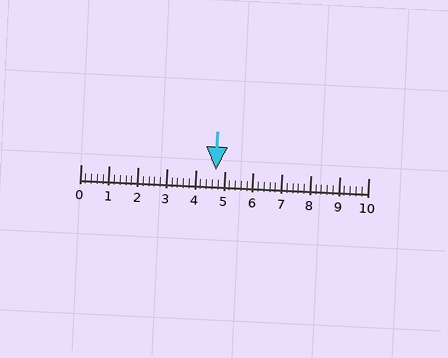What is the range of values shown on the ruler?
The ruler shows values from 0 to 10.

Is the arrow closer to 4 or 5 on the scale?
The arrow is closer to 5.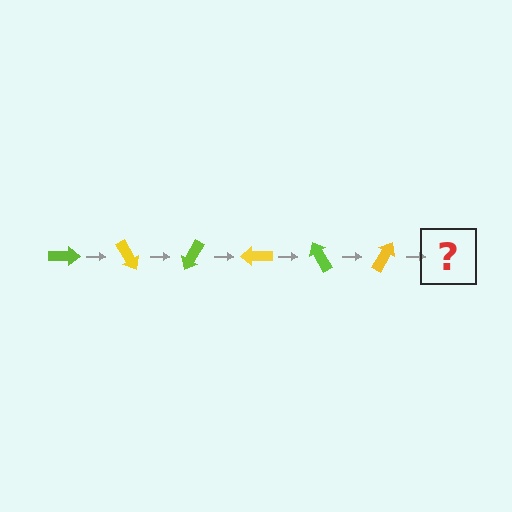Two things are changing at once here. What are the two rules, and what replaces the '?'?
The two rules are that it rotates 60 degrees each step and the color cycles through lime and yellow. The '?' should be a lime arrow, rotated 360 degrees from the start.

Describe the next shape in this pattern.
It should be a lime arrow, rotated 360 degrees from the start.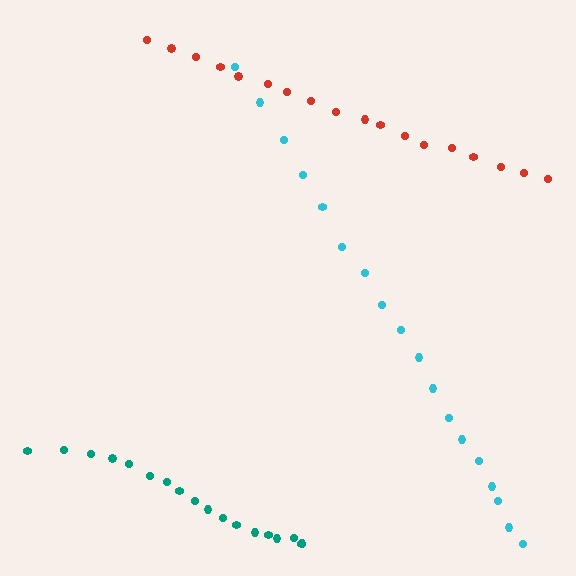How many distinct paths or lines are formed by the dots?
There are 3 distinct paths.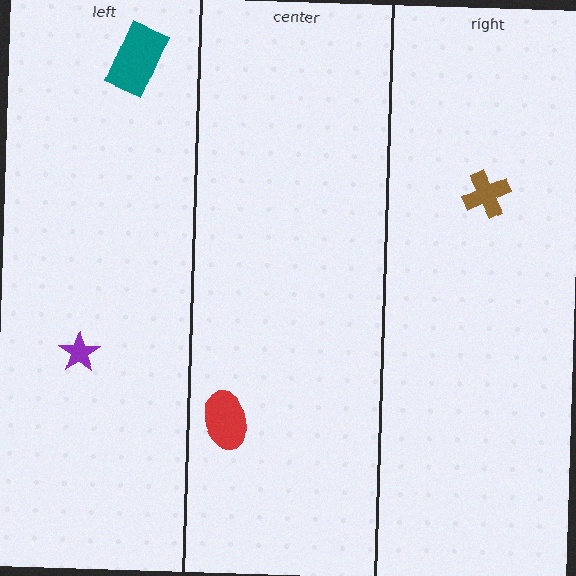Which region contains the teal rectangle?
The left region.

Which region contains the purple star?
The left region.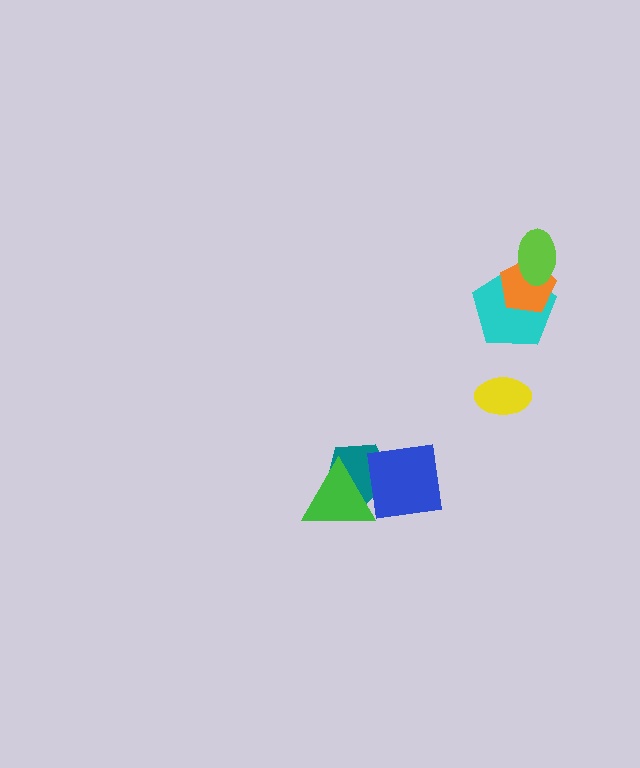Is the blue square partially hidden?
No, no other shape covers it.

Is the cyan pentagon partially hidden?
Yes, it is partially covered by another shape.